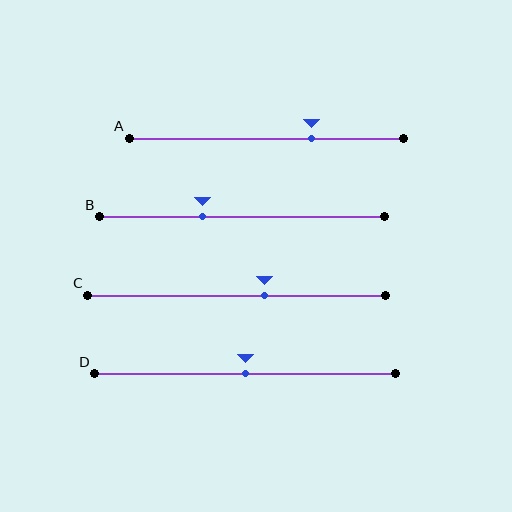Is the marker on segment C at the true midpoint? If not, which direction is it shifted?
No, the marker on segment C is shifted to the right by about 9% of the segment length.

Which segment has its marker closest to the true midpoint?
Segment D has its marker closest to the true midpoint.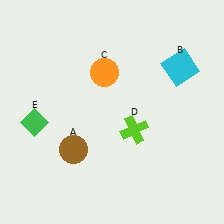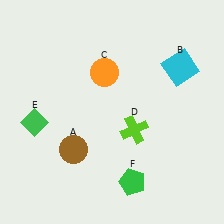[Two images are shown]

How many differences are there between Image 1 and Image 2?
There is 1 difference between the two images.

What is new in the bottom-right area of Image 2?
A green pentagon (F) was added in the bottom-right area of Image 2.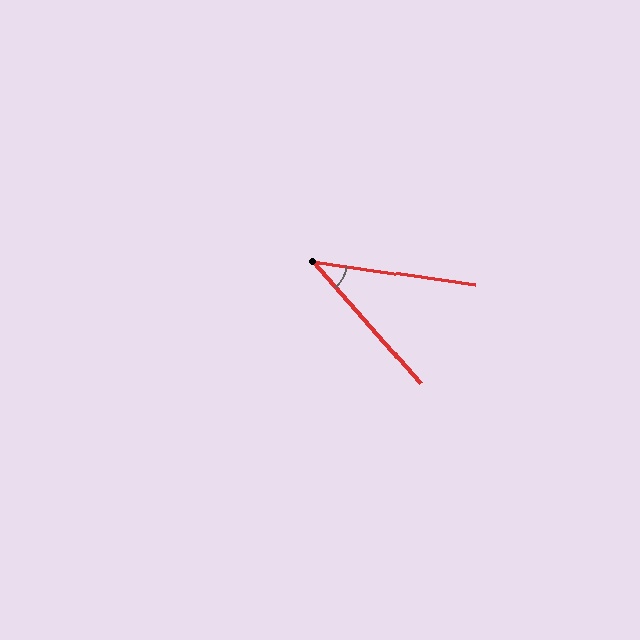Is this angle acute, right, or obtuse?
It is acute.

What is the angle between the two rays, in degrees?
Approximately 40 degrees.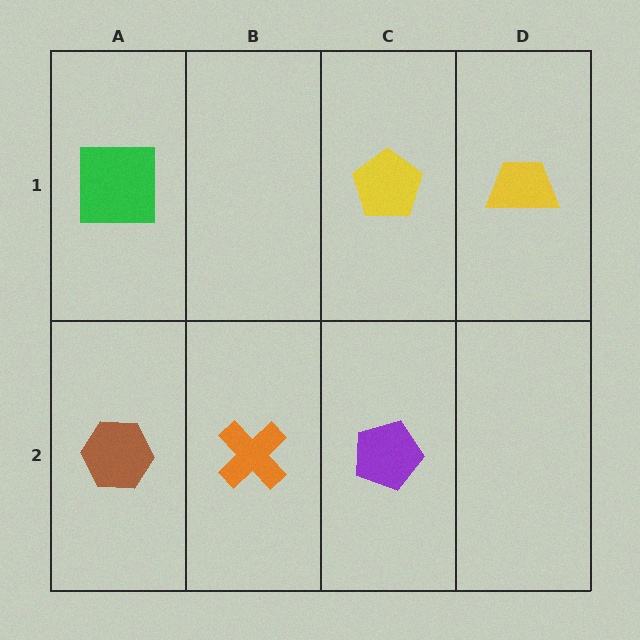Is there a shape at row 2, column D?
No, that cell is empty.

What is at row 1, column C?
A yellow pentagon.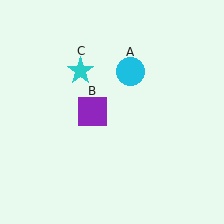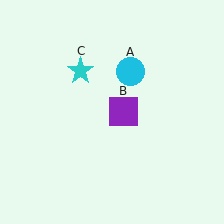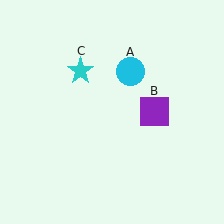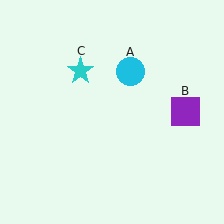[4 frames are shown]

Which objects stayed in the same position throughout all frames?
Cyan circle (object A) and cyan star (object C) remained stationary.